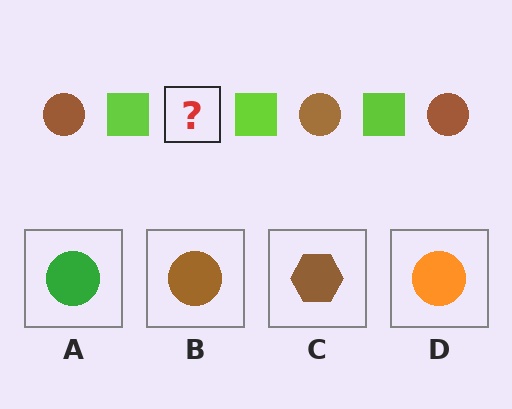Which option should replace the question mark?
Option B.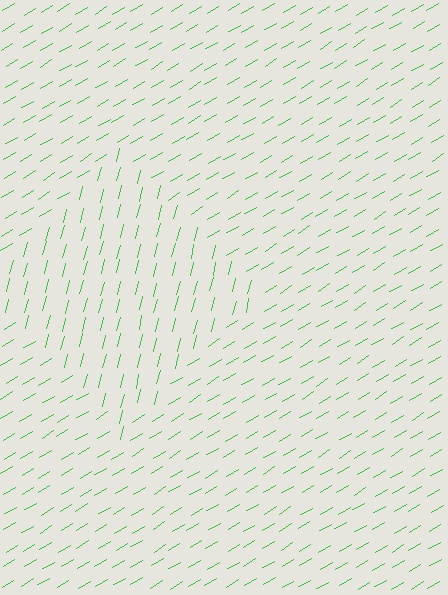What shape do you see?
I see a diamond.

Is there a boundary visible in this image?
Yes, there is a texture boundary formed by a change in line orientation.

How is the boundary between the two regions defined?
The boundary is defined purely by a change in line orientation (approximately 45 degrees difference). All lines are the same color and thickness.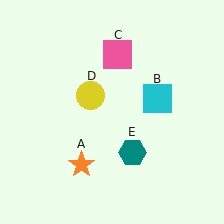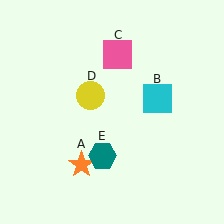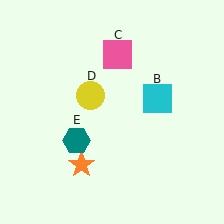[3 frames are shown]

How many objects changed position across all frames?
1 object changed position: teal hexagon (object E).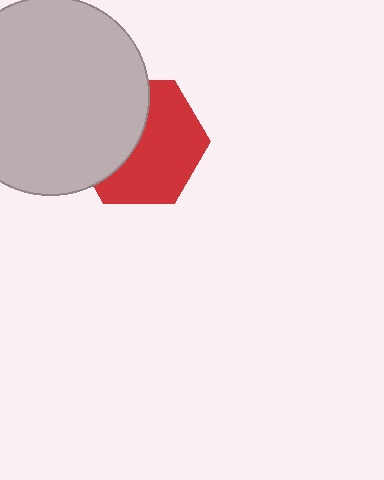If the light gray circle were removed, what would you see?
You would see the complete red hexagon.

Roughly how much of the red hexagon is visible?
About half of it is visible (roughly 58%).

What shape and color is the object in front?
The object in front is a light gray circle.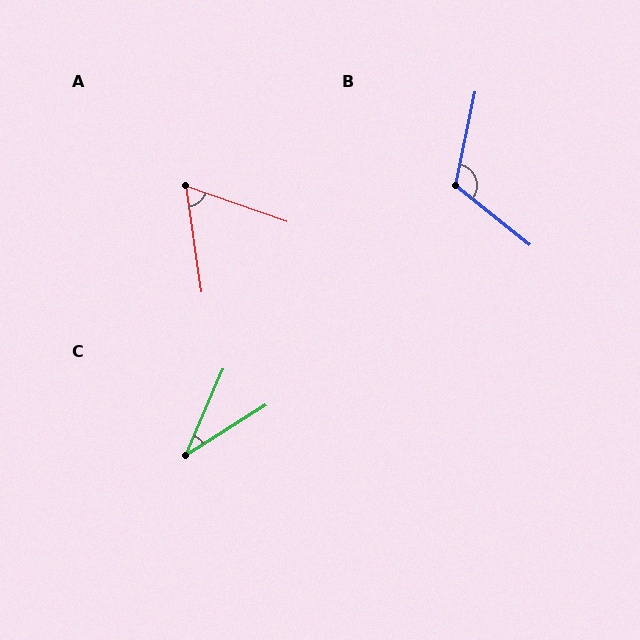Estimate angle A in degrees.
Approximately 63 degrees.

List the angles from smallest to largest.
C (35°), A (63°), B (117°).